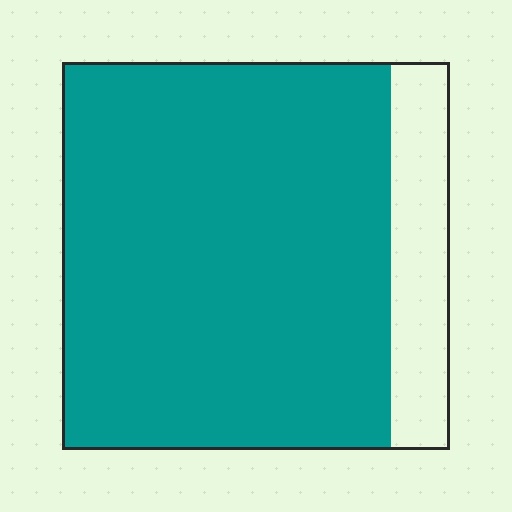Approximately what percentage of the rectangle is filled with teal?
Approximately 85%.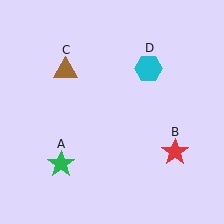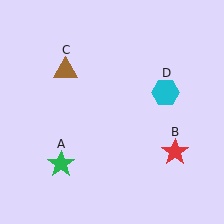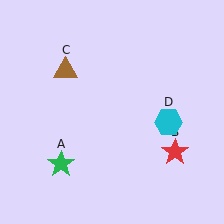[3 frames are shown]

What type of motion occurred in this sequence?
The cyan hexagon (object D) rotated clockwise around the center of the scene.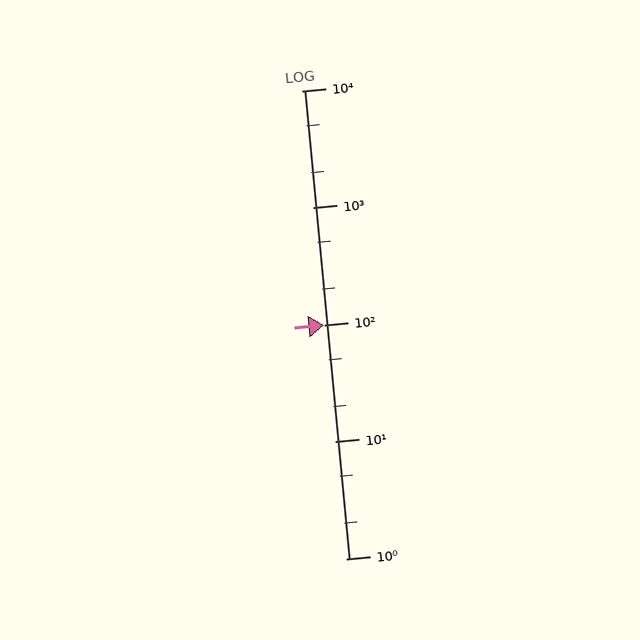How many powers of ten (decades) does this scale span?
The scale spans 4 decades, from 1 to 10000.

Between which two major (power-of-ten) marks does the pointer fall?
The pointer is between 100 and 1000.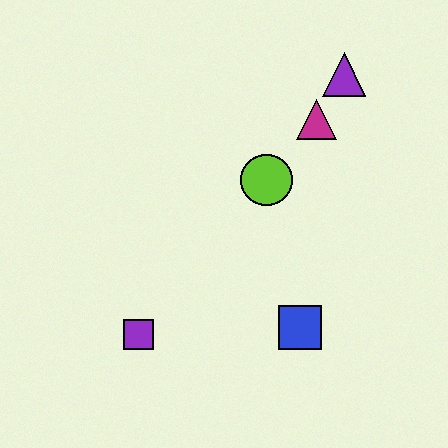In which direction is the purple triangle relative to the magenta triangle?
The purple triangle is above the magenta triangle.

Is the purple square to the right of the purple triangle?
No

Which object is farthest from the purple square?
The purple triangle is farthest from the purple square.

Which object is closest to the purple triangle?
The magenta triangle is closest to the purple triangle.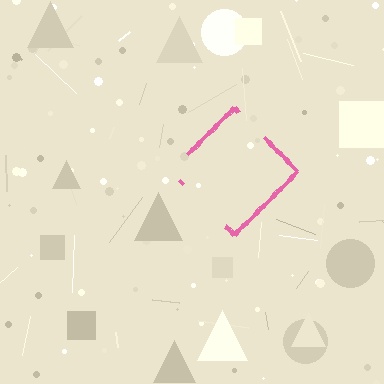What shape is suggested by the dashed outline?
The dashed outline suggests a diamond.